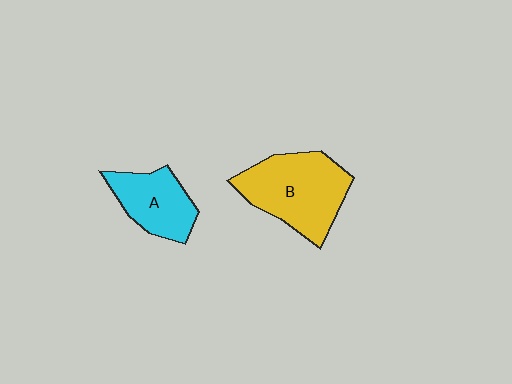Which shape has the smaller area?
Shape A (cyan).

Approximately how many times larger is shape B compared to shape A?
Approximately 1.5 times.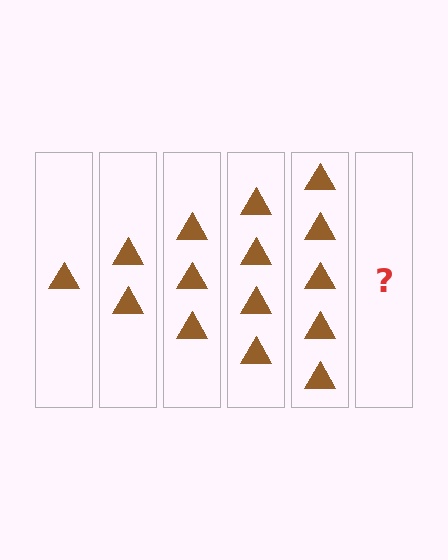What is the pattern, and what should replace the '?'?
The pattern is that each step adds one more triangle. The '?' should be 6 triangles.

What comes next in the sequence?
The next element should be 6 triangles.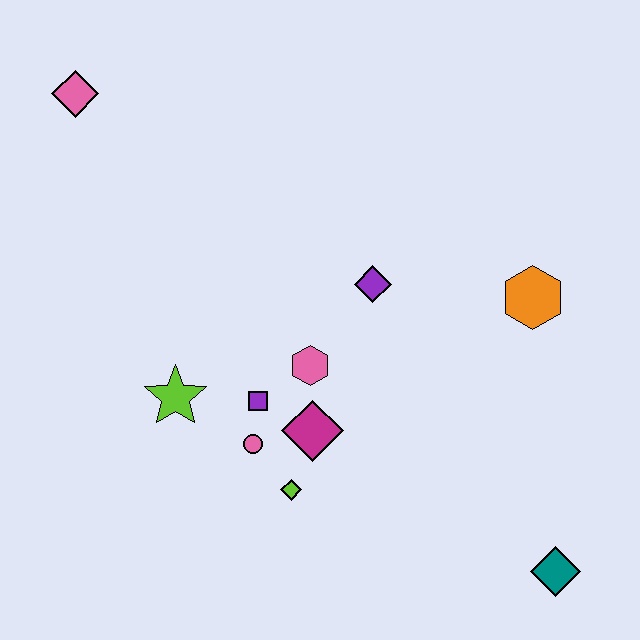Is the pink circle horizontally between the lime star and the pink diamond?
No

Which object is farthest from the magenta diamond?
The pink diamond is farthest from the magenta diamond.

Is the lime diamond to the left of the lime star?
No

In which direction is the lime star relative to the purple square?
The lime star is to the left of the purple square.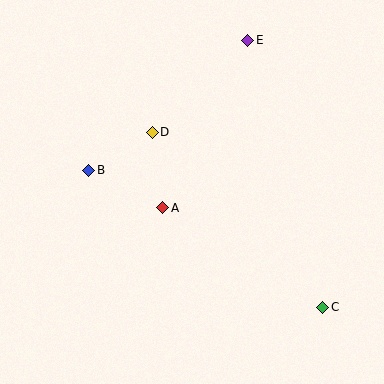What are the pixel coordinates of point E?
Point E is at (248, 40).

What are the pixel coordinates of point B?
Point B is at (89, 170).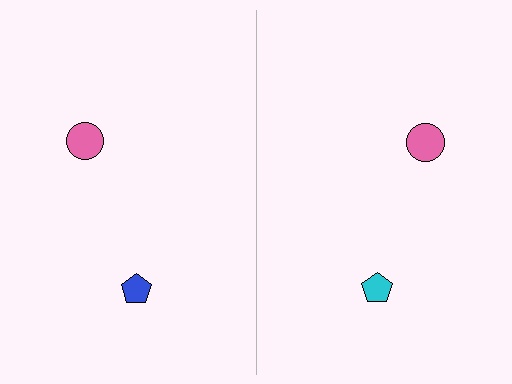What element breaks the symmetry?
The cyan pentagon on the right side breaks the symmetry — its mirror counterpart is blue.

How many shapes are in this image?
There are 4 shapes in this image.